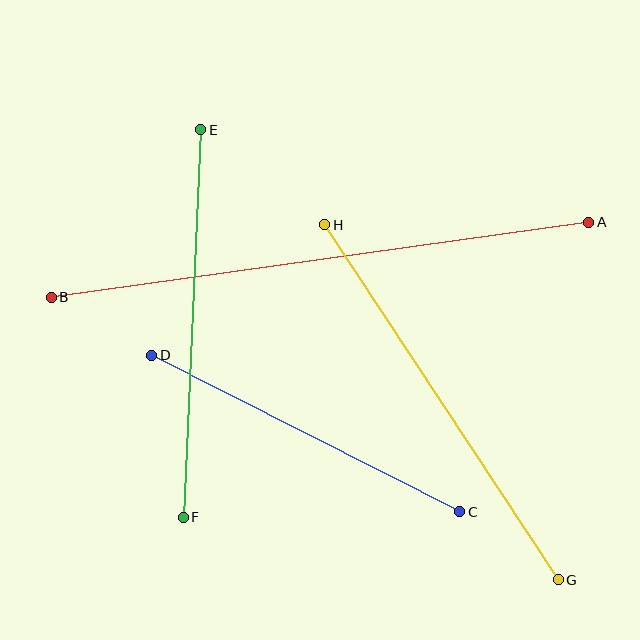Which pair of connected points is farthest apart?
Points A and B are farthest apart.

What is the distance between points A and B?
The distance is approximately 543 pixels.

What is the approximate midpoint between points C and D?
The midpoint is at approximately (306, 433) pixels.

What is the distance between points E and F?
The distance is approximately 388 pixels.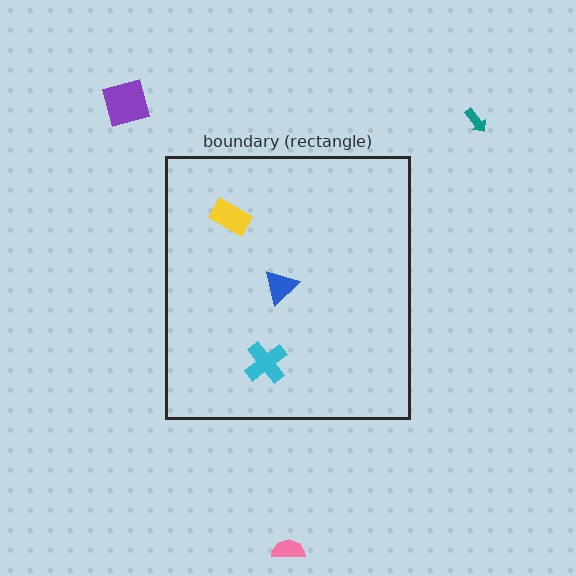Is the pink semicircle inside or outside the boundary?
Outside.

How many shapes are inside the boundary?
3 inside, 3 outside.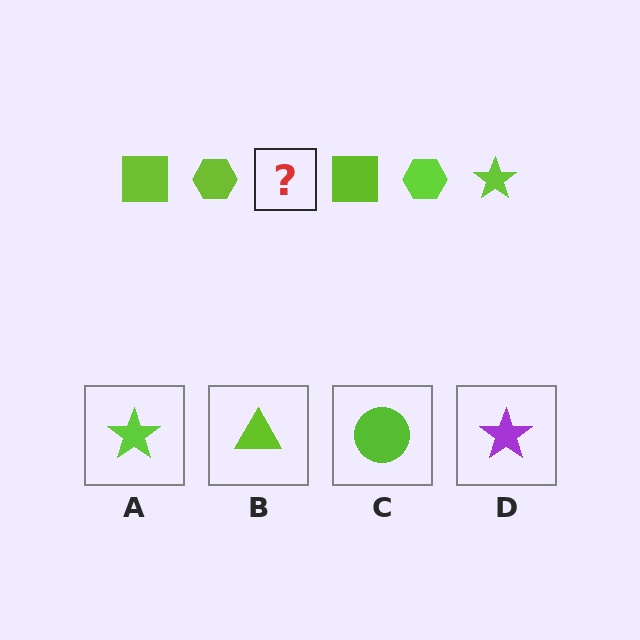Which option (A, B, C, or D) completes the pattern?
A.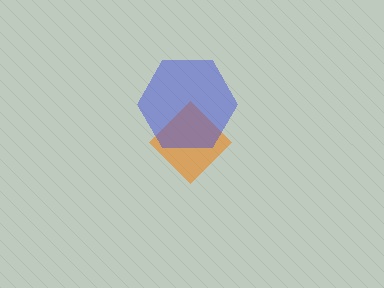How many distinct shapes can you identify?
There are 2 distinct shapes: an orange diamond, a blue hexagon.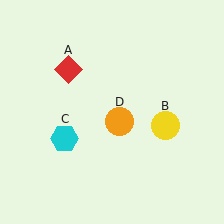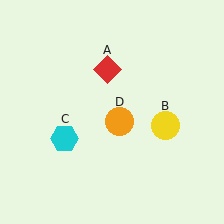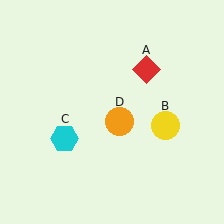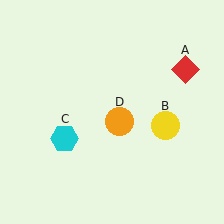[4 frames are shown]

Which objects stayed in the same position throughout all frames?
Yellow circle (object B) and cyan hexagon (object C) and orange circle (object D) remained stationary.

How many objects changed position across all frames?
1 object changed position: red diamond (object A).